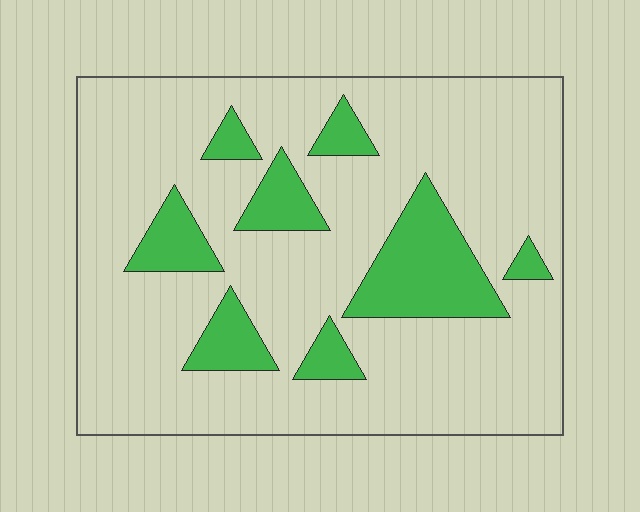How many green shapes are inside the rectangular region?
8.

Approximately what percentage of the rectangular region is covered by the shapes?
Approximately 20%.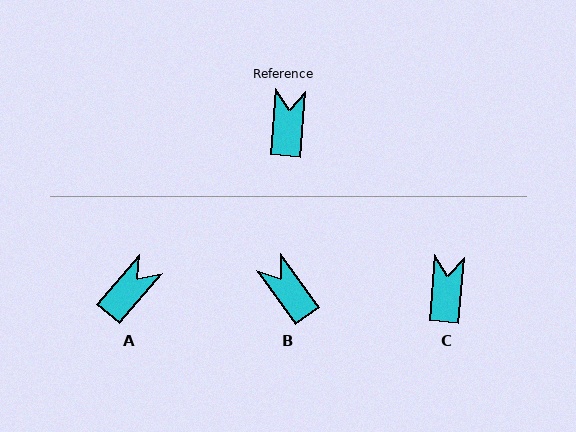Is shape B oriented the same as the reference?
No, it is off by about 40 degrees.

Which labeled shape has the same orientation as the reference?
C.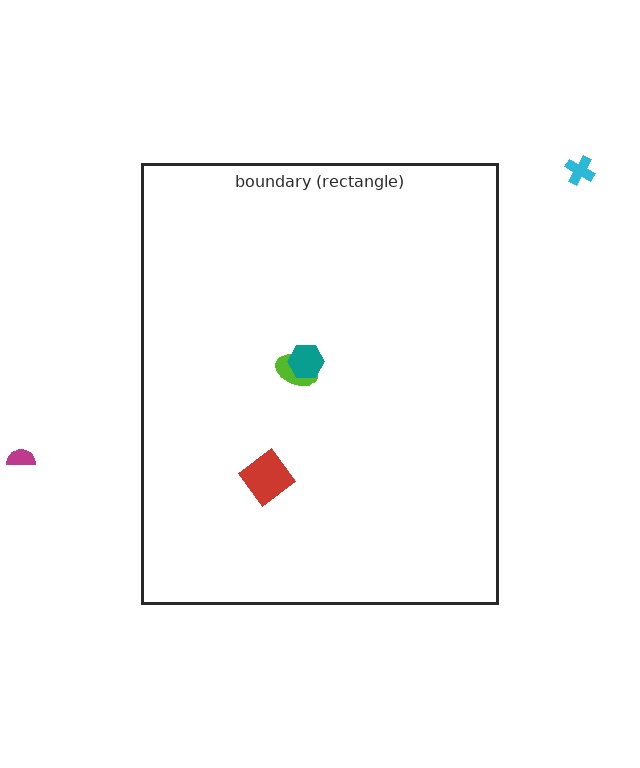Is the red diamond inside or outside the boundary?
Inside.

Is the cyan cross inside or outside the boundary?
Outside.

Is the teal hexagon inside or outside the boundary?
Inside.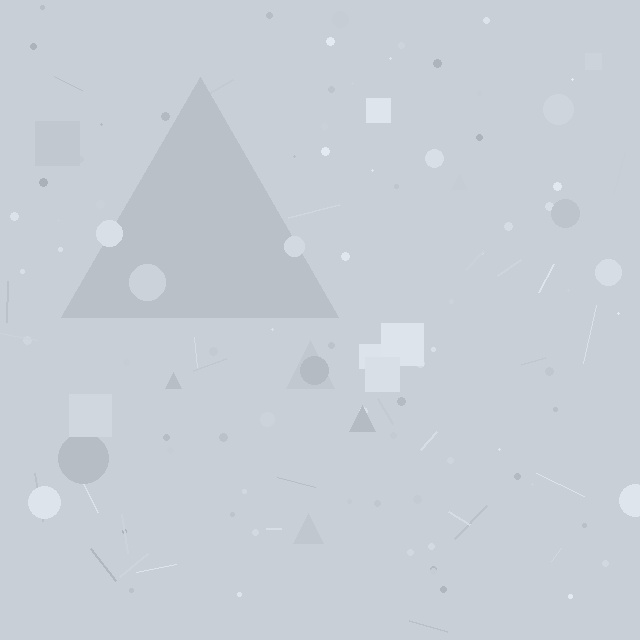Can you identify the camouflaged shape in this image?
The camouflaged shape is a triangle.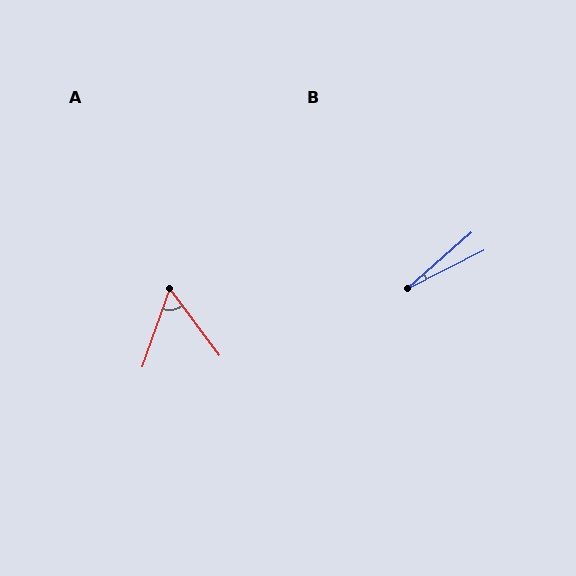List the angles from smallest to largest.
B (15°), A (56°).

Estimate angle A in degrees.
Approximately 56 degrees.